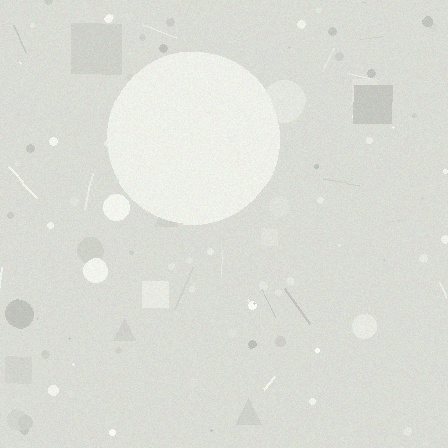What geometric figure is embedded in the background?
A circle is embedded in the background.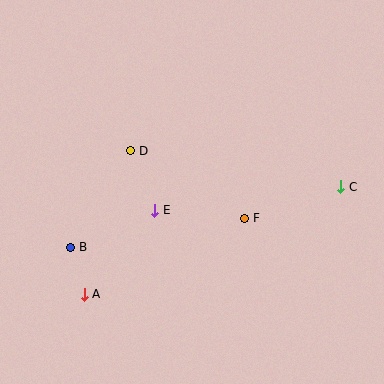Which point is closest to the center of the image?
Point E at (155, 210) is closest to the center.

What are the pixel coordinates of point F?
Point F is at (245, 219).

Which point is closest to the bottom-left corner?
Point A is closest to the bottom-left corner.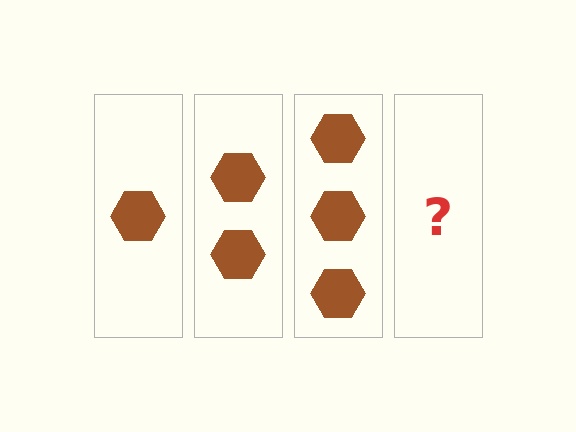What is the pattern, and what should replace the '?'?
The pattern is that each step adds one more hexagon. The '?' should be 4 hexagons.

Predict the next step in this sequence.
The next step is 4 hexagons.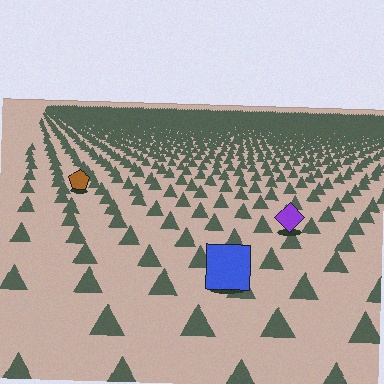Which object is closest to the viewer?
The blue square is closest. The texture marks near it are larger and more spread out.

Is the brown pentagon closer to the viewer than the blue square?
No. The blue square is closer — you can tell from the texture gradient: the ground texture is coarser near it.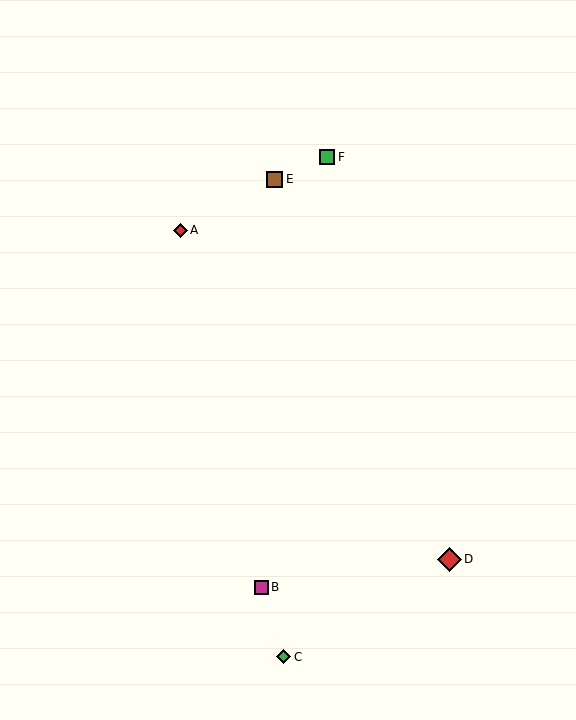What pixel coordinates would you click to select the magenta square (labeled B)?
Click at (261, 587) to select the magenta square B.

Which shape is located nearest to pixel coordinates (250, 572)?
The magenta square (labeled B) at (261, 587) is nearest to that location.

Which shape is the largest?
The red diamond (labeled D) is the largest.